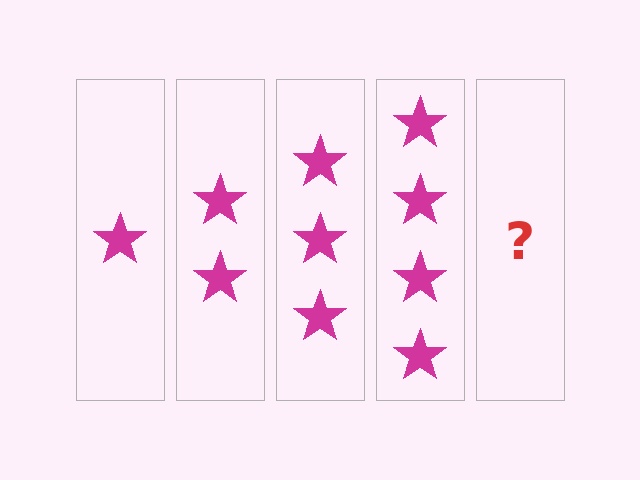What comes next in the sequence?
The next element should be 5 stars.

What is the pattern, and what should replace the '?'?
The pattern is that each step adds one more star. The '?' should be 5 stars.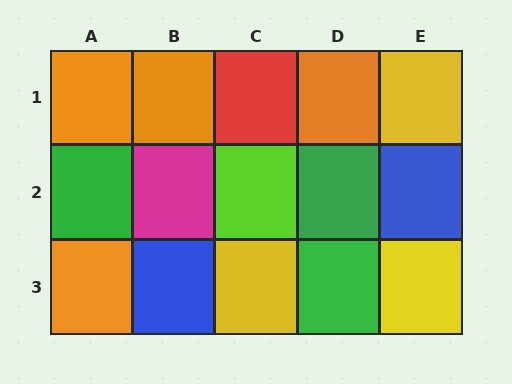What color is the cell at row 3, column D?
Green.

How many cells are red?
1 cell is red.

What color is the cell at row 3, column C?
Yellow.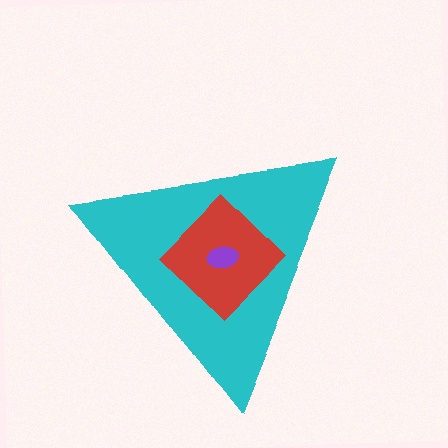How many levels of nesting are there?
3.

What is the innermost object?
The purple ellipse.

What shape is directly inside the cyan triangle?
The red diamond.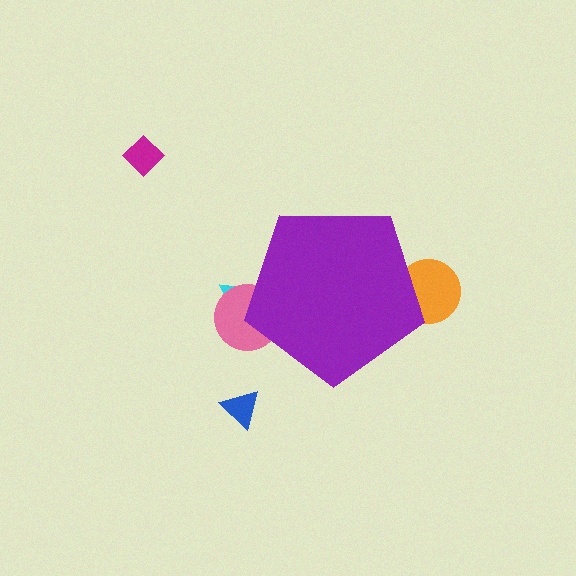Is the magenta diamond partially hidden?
No, the magenta diamond is fully visible.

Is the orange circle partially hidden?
Yes, the orange circle is partially hidden behind the purple pentagon.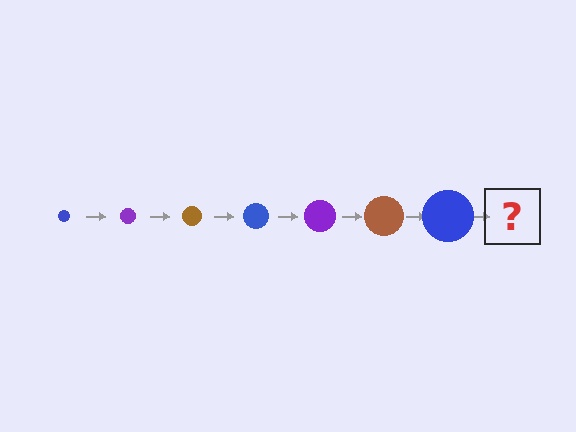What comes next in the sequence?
The next element should be a purple circle, larger than the previous one.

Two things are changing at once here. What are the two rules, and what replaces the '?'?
The two rules are that the circle grows larger each step and the color cycles through blue, purple, and brown. The '?' should be a purple circle, larger than the previous one.